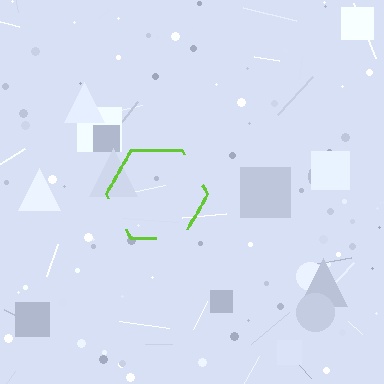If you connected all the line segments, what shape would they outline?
They would outline a hexagon.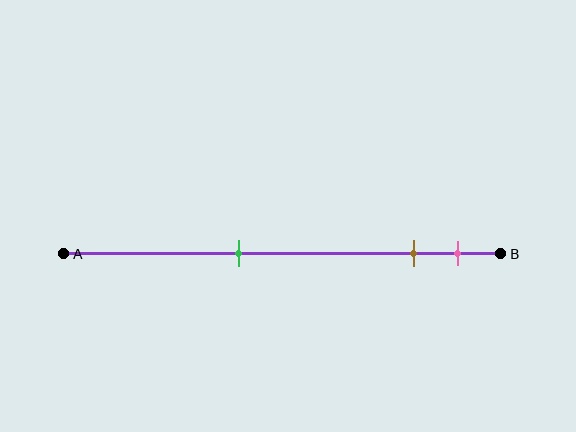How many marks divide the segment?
There are 3 marks dividing the segment.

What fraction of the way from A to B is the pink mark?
The pink mark is approximately 90% (0.9) of the way from A to B.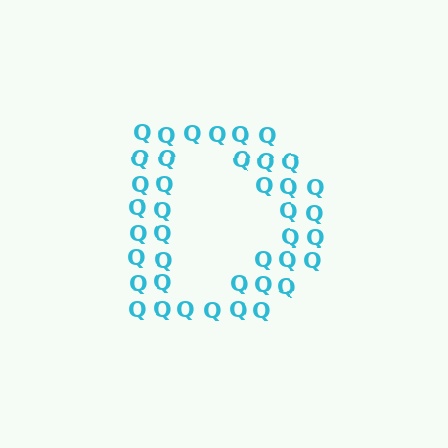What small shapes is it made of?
It is made of small letter Q's.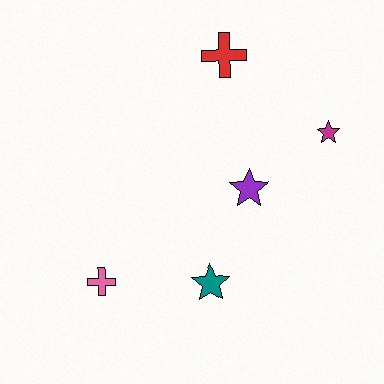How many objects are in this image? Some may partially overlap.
There are 5 objects.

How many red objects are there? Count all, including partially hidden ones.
There is 1 red object.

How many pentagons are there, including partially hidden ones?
There are no pentagons.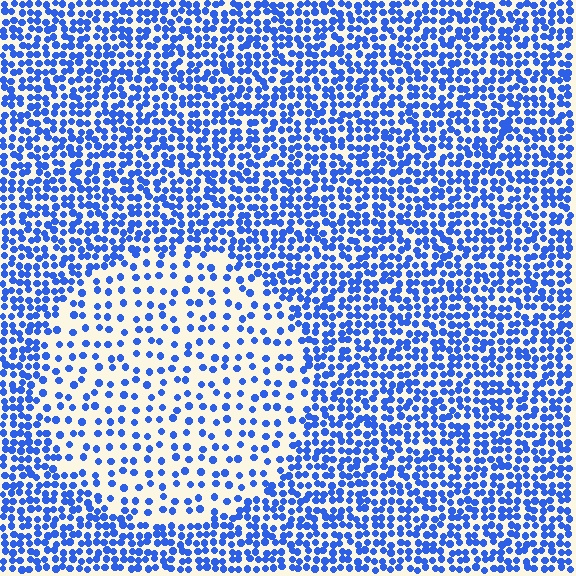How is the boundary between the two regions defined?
The boundary is defined by a change in element density (approximately 2.4x ratio). All elements are the same color, size, and shape.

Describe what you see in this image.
The image contains small blue elements arranged at two different densities. A circle-shaped region is visible where the elements are less densely packed than the surrounding area.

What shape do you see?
I see a circle.